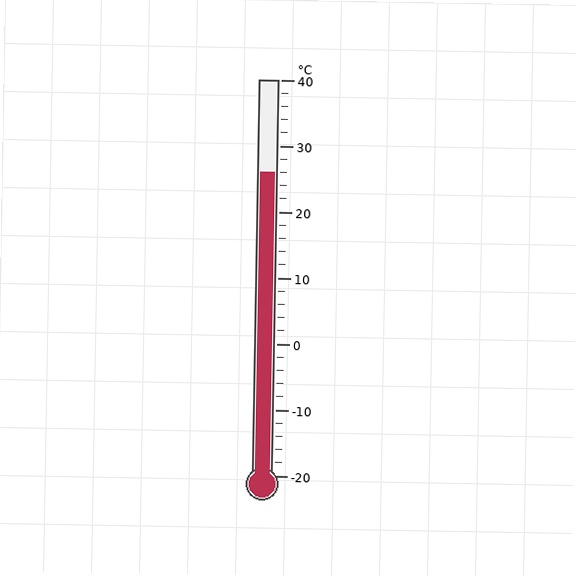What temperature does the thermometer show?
The thermometer shows approximately 26°C.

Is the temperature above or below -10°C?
The temperature is above -10°C.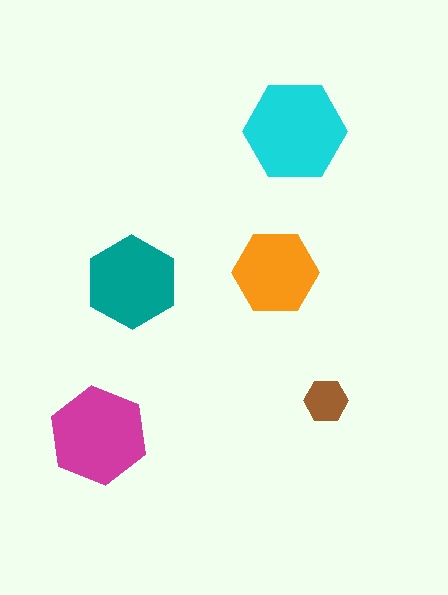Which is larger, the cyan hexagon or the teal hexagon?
The cyan one.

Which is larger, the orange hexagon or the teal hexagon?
The teal one.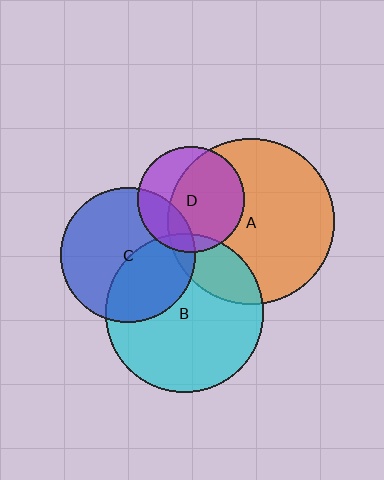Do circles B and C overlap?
Yes.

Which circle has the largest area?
Circle A (orange).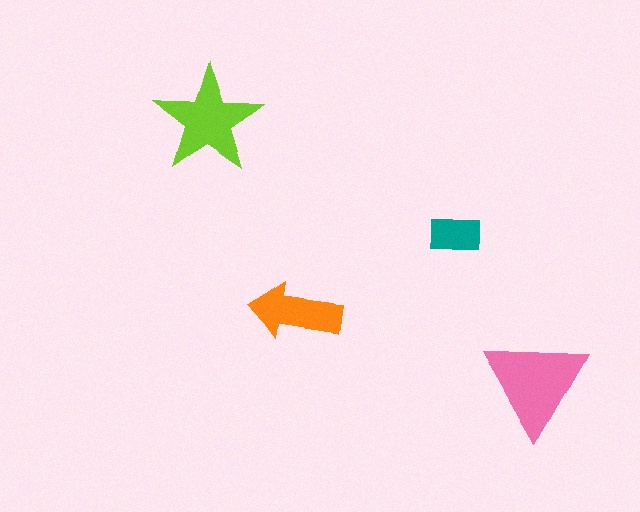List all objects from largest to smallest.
The pink triangle, the lime star, the orange arrow, the teal rectangle.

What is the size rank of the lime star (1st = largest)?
2nd.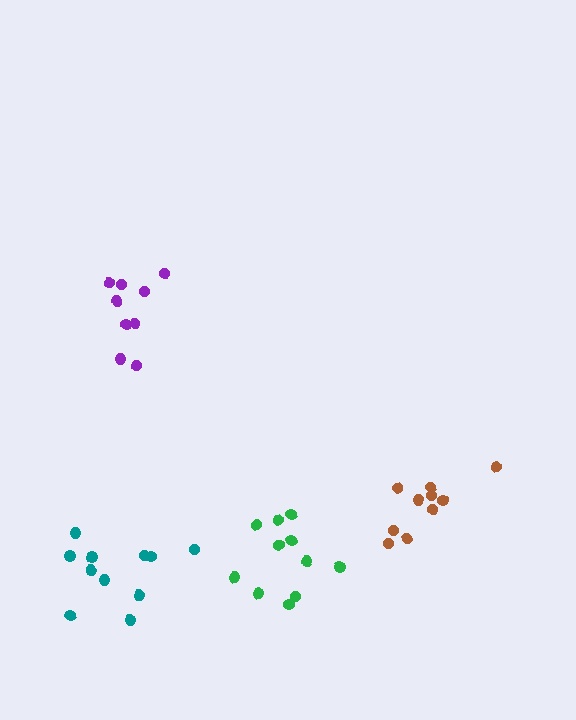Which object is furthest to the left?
The teal cluster is leftmost.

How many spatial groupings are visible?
There are 4 spatial groupings.